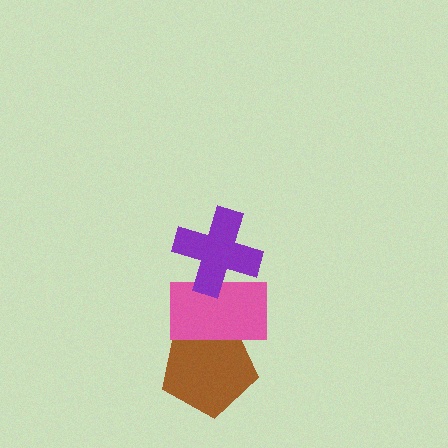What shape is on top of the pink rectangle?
The purple cross is on top of the pink rectangle.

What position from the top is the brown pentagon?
The brown pentagon is 3rd from the top.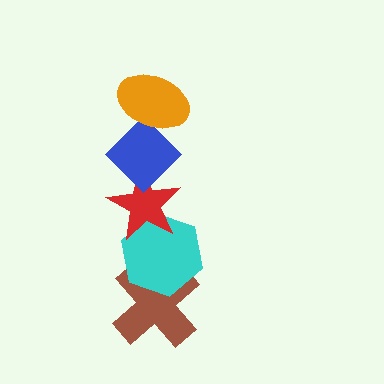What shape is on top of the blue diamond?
The orange ellipse is on top of the blue diamond.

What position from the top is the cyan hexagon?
The cyan hexagon is 4th from the top.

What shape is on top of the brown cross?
The cyan hexagon is on top of the brown cross.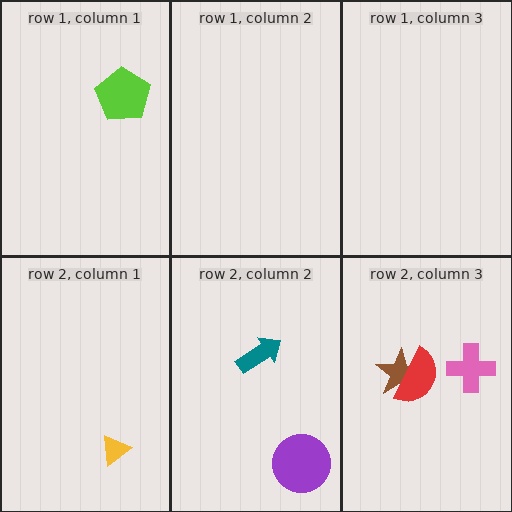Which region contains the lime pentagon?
The row 1, column 1 region.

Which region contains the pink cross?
The row 2, column 3 region.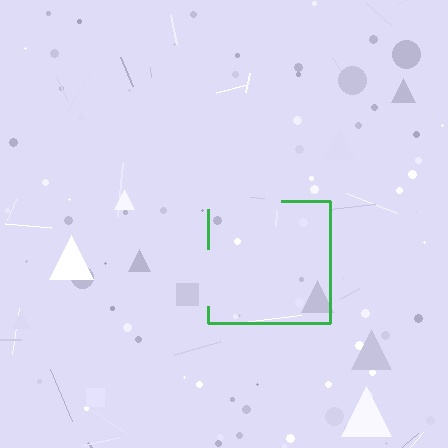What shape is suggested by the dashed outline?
The dashed outline suggests a square.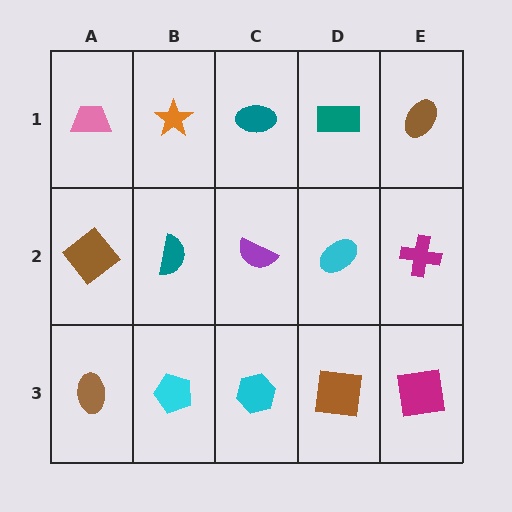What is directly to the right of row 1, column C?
A teal rectangle.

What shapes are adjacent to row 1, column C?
A purple semicircle (row 2, column C), an orange star (row 1, column B), a teal rectangle (row 1, column D).